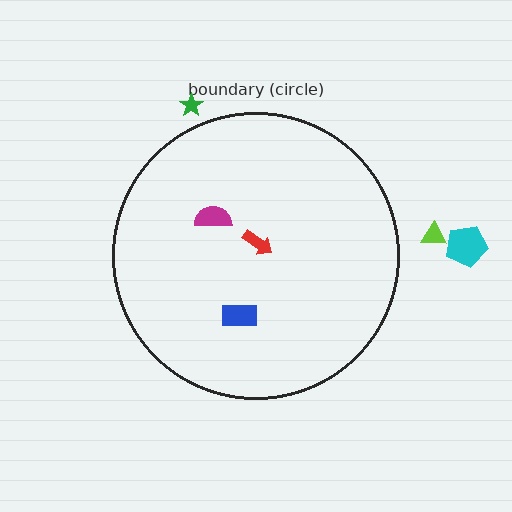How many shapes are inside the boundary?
3 inside, 3 outside.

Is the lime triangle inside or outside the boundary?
Outside.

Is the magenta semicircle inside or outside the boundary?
Inside.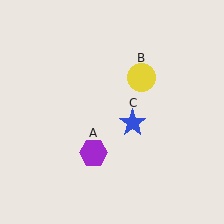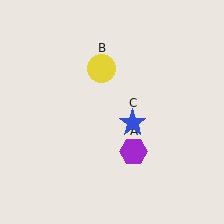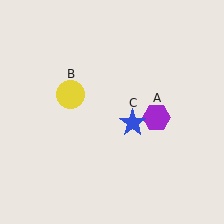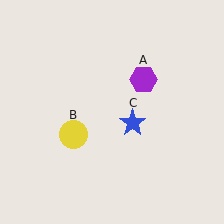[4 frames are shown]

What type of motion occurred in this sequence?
The purple hexagon (object A), yellow circle (object B) rotated counterclockwise around the center of the scene.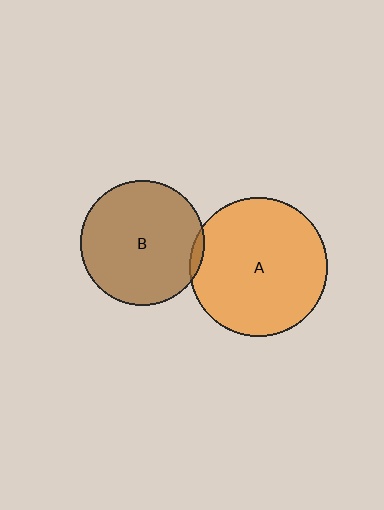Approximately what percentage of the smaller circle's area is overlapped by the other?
Approximately 5%.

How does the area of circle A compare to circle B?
Approximately 1.2 times.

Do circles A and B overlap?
Yes.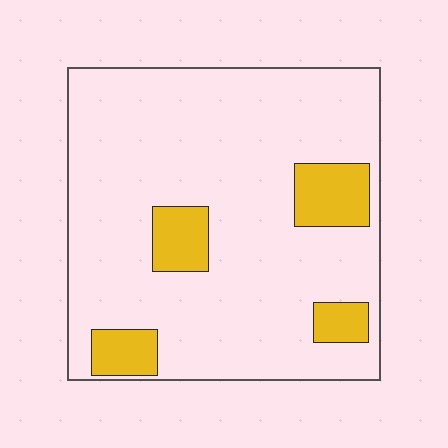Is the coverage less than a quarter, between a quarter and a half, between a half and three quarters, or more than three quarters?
Less than a quarter.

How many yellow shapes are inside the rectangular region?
4.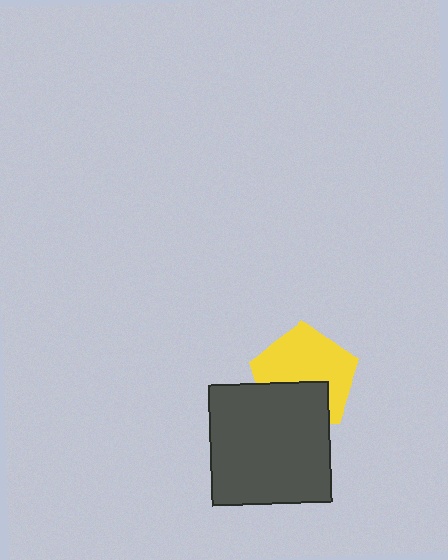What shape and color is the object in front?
The object in front is a dark gray square.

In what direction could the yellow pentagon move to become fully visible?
The yellow pentagon could move up. That would shift it out from behind the dark gray square entirely.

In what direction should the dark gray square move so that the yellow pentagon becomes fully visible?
The dark gray square should move down. That is the shortest direction to clear the overlap and leave the yellow pentagon fully visible.